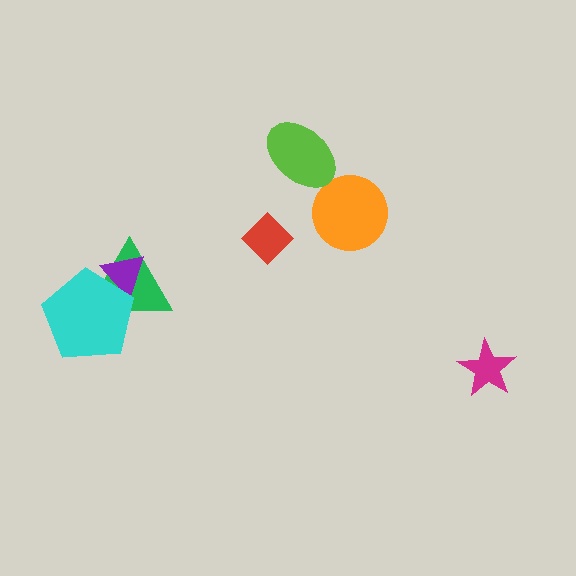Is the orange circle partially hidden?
No, no other shape covers it.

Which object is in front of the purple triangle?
The cyan pentagon is in front of the purple triangle.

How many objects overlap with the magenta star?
0 objects overlap with the magenta star.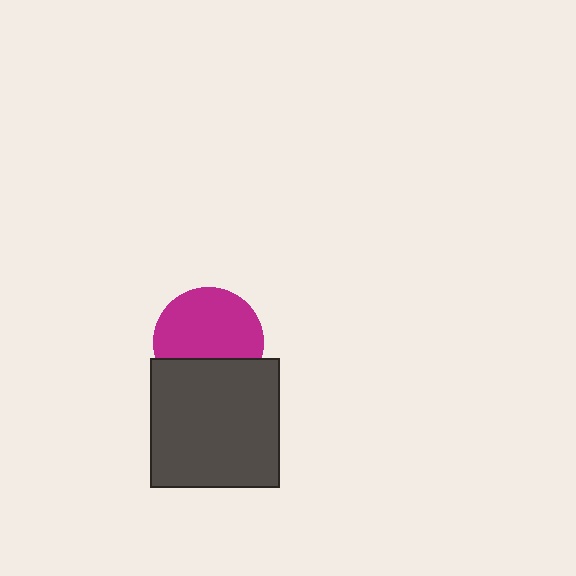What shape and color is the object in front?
The object in front is a dark gray square.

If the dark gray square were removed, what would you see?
You would see the complete magenta circle.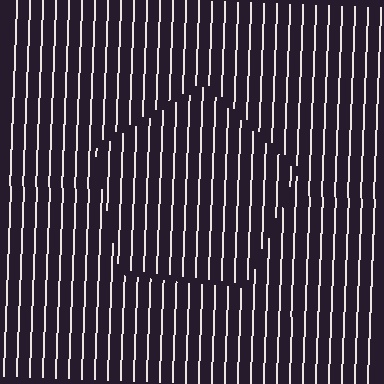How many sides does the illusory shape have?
5 sides — the line-ends trace a pentagon.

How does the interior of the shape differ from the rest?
The interior of the shape contains the same grating, shifted by half a period — the contour is defined by the phase discontinuity where line-ends from the inner and outer gratings abut.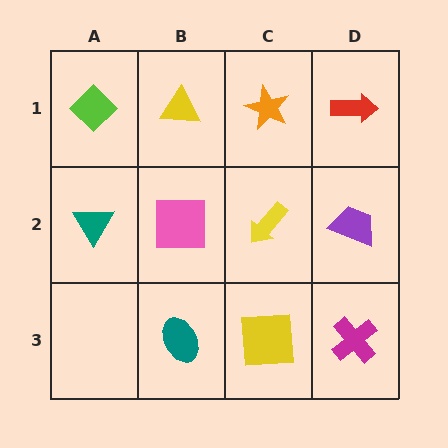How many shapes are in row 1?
4 shapes.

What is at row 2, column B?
A pink square.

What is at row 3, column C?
A yellow square.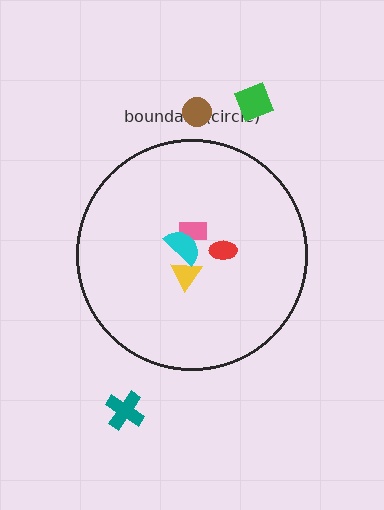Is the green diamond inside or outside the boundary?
Outside.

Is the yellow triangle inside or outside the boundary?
Inside.